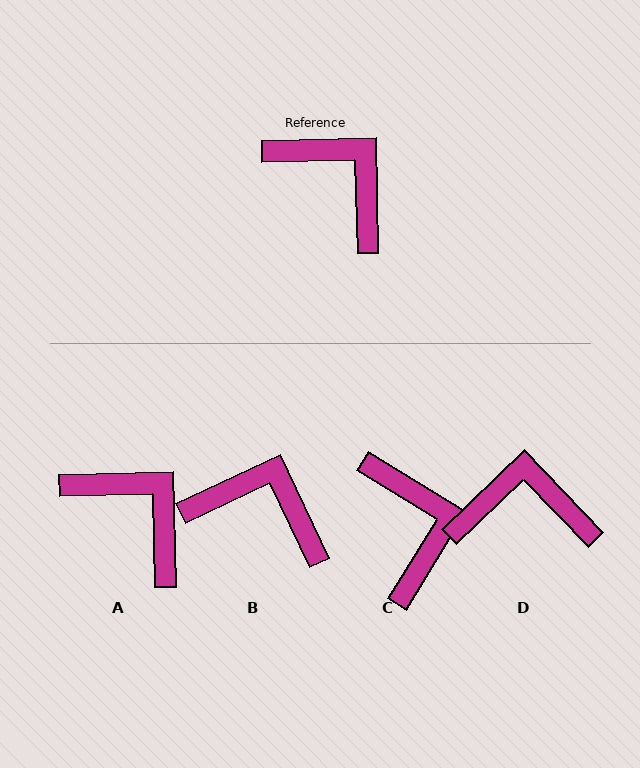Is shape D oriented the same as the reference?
No, it is off by about 42 degrees.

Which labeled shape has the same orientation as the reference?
A.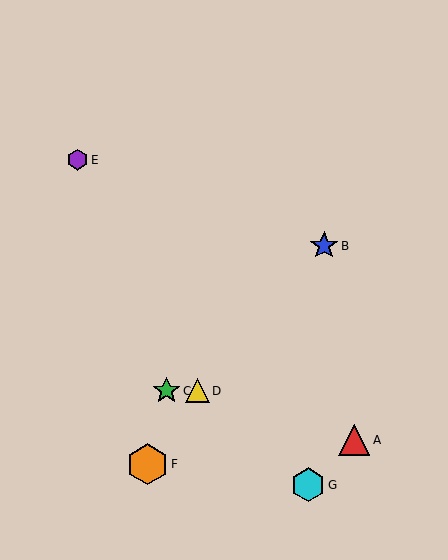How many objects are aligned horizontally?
2 objects (C, D) are aligned horizontally.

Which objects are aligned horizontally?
Objects C, D are aligned horizontally.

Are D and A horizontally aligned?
No, D is at y≈391 and A is at y≈440.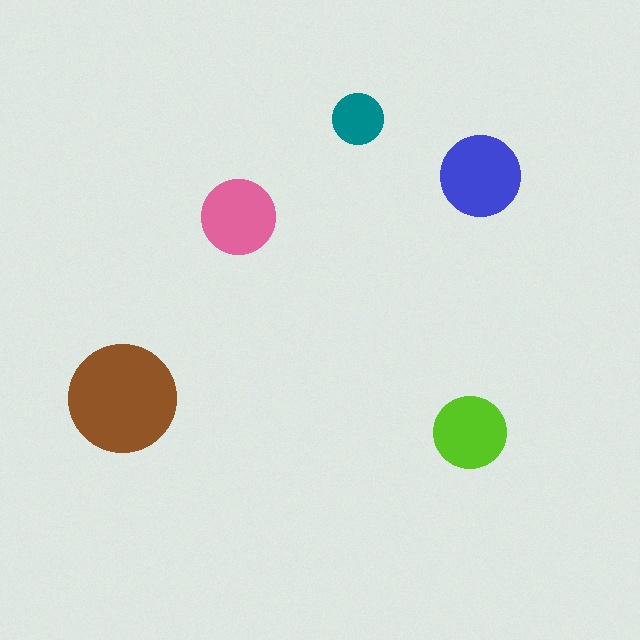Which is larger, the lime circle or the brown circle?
The brown one.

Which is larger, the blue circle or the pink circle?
The blue one.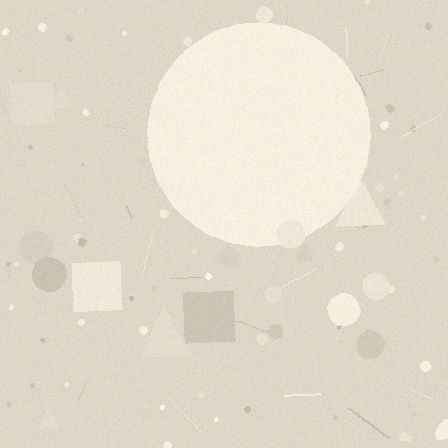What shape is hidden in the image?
A circle is hidden in the image.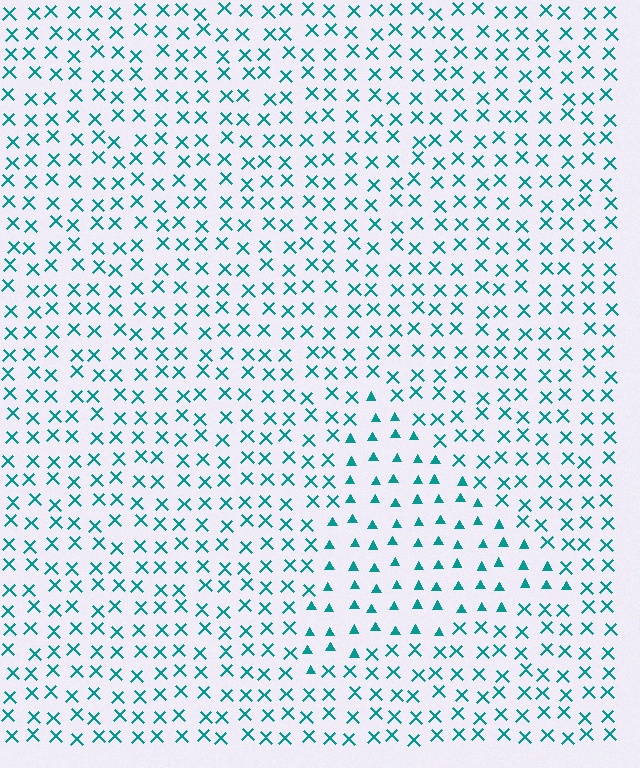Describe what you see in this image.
The image is filled with small teal elements arranged in a uniform grid. A triangle-shaped region contains triangles, while the surrounding area contains X marks. The boundary is defined purely by the change in element shape.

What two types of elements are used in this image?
The image uses triangles inside the triangle region and X marks outside it.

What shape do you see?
I see a triangle.